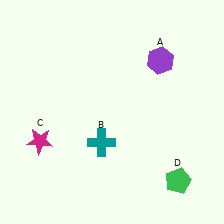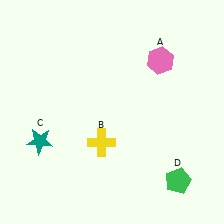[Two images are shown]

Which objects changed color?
A changed from purple to pink. B changed from teal to yellow. C changed from magenta to teal.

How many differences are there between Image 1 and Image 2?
There are 3 differences between the two images.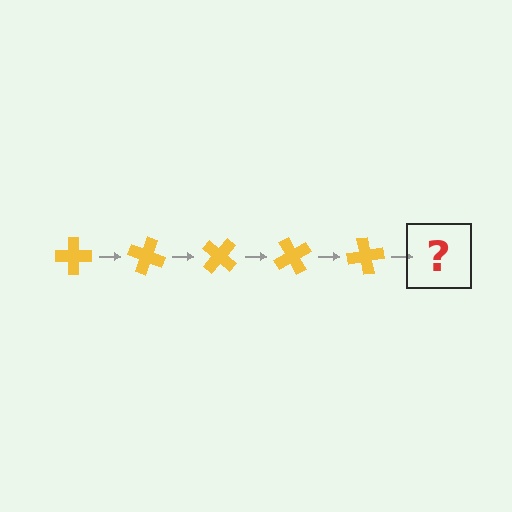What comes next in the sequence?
The next element should be a yellow cross rotated 100 degrees.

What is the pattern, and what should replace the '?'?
The pattern is that the cross rotates 20 degrees each step. The '?' should be a yellow cross rotated 100 degrees.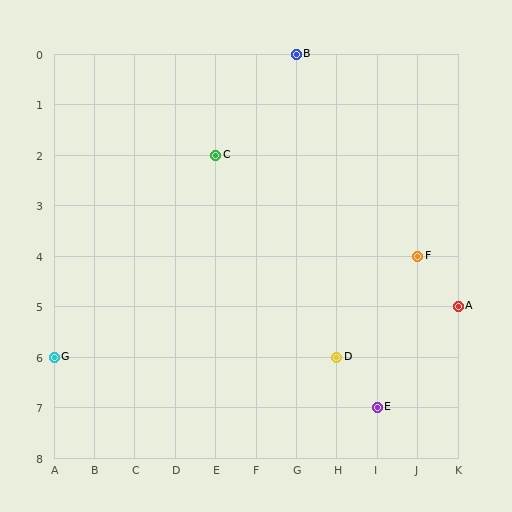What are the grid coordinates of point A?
Point A is at grid coordinates (K, 5).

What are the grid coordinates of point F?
Point F is at grid coordinates (J, 4).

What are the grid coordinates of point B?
Point B is at grid coordinates (G, 0).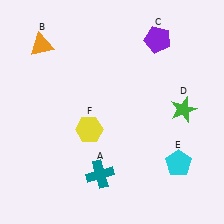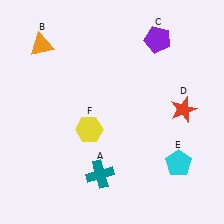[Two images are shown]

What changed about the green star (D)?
In Image 1, D is green. In Image 2, it changed to red.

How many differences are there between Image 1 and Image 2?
There is 1 difference between the two images.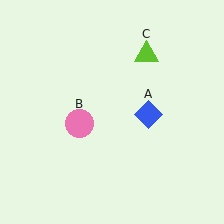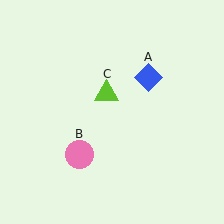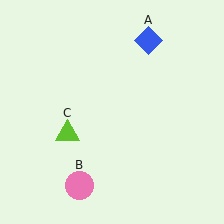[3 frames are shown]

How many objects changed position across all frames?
3 objects changed position: blue diamond (object A), pink circle (object B), lime triangle (object C).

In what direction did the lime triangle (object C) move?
The lime triangle (object C) moved down and to the left.